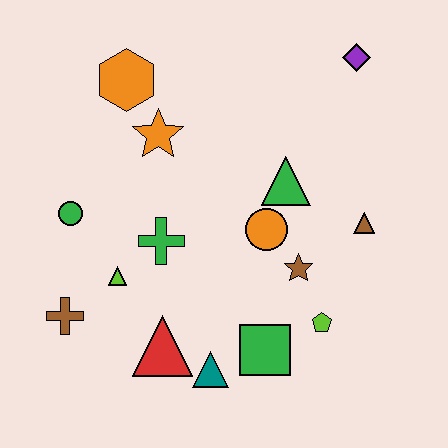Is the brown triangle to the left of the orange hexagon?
No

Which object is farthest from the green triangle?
The brown cross is farthest from the green triangle.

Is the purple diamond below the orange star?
No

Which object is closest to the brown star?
The orange circle is closest to the brown star.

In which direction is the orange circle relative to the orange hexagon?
The orange circle is below the orange hexagon.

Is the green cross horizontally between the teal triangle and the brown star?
No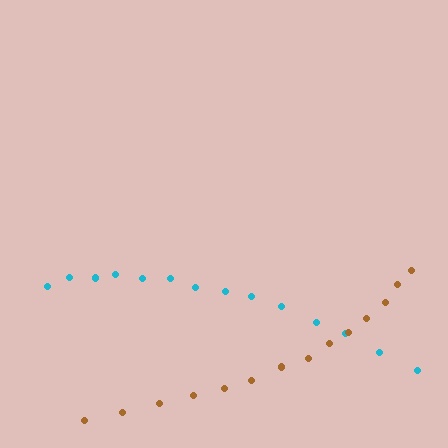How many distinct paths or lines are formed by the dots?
There are 2 distinct paths.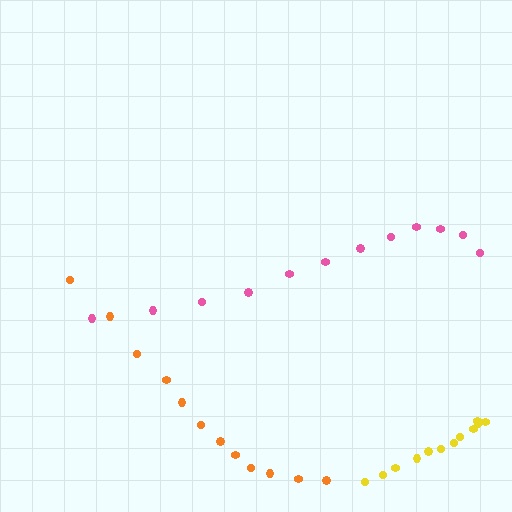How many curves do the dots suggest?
There are 3 distinct paths.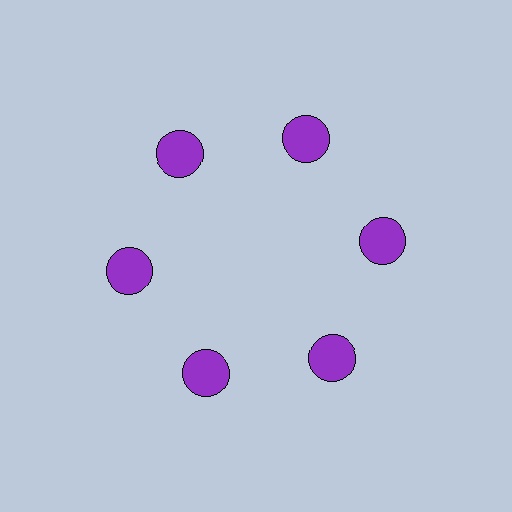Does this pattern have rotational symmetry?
Yes, this pattern has 6-fold rotational symmetry. It looks the same after rotating 60 degrees around the center.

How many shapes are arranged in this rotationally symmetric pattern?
There are 6 shapes, arranged in 6 groups of 1.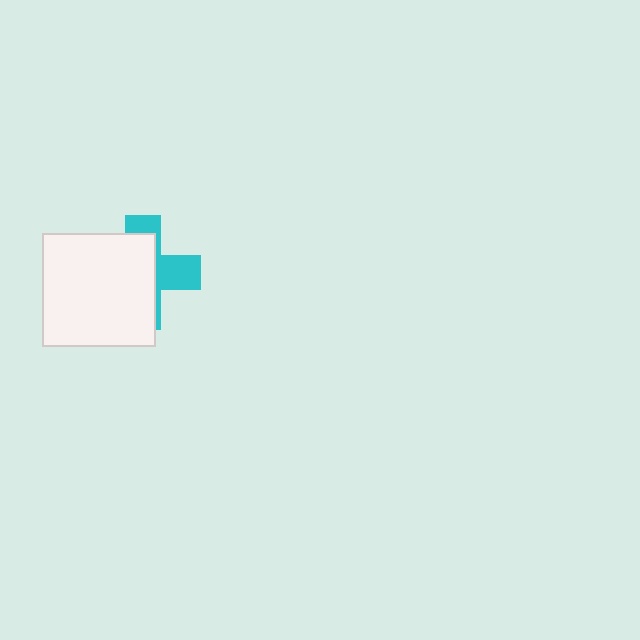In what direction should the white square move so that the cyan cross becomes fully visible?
The white square should move left. That is the shortest direction to clear the overlap and leave the cyan cross fully visible.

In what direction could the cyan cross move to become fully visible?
The cyan cross could move right. That would shift it out from behind the white square entirely.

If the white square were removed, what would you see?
You would see the complete cyan cross.